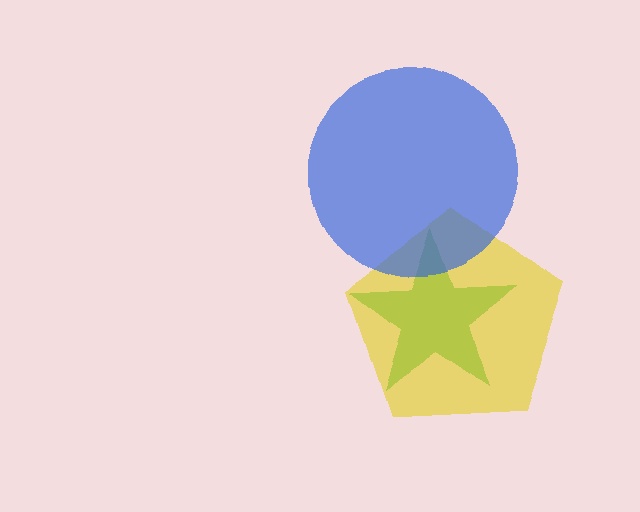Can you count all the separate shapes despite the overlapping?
Yes, there are 3 separate shapes.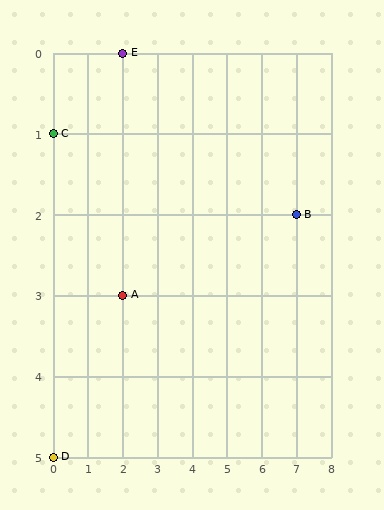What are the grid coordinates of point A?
Point A is at grid coordinates (2, 3).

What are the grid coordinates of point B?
Point B is at grid coordinates (7, 2).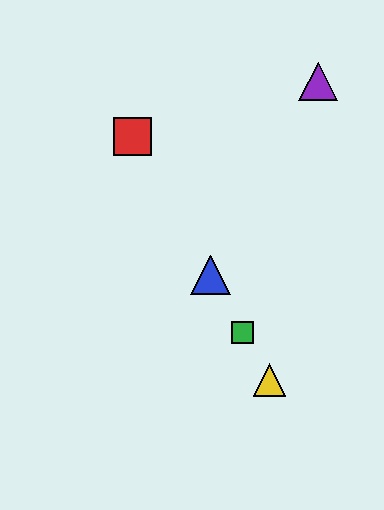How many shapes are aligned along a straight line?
4 shapes (the red square, the blue triangle, the green square, the yellow triangle) are aligned along a straight line.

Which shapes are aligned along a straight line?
The red square, the blue triangle, the green square, the yellow triangle are aligned along a straight line.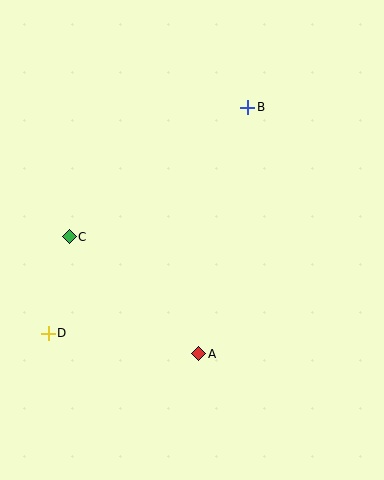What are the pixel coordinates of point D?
Point D is at (48, 333).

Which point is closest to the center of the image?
Point A at (199, 354) is closest to the center.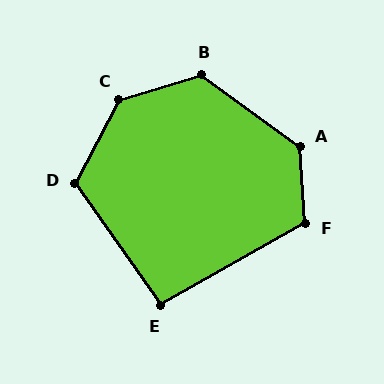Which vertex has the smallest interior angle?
E, at approximately 95 degrees.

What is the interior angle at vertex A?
Approximately 130 degrees (obtuse).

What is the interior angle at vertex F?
Approximately 116 degrees (obtuse).